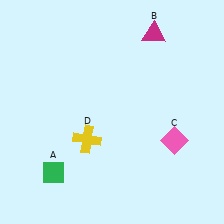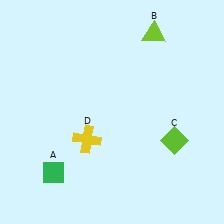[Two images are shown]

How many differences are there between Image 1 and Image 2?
There are 2 differences between the two images.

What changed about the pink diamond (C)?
In Image 1, C is pink. In Image 2, it changed to lime.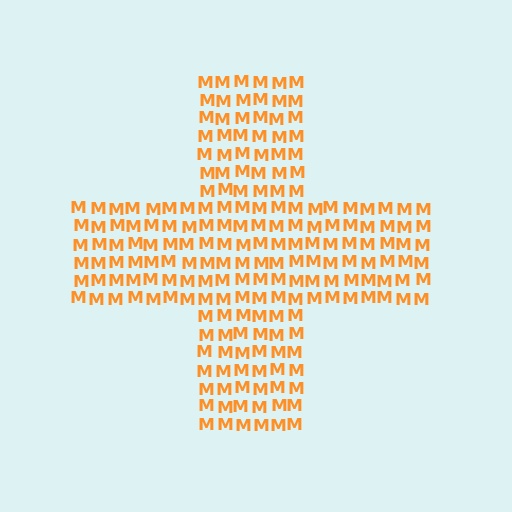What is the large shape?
The large shape is a cross.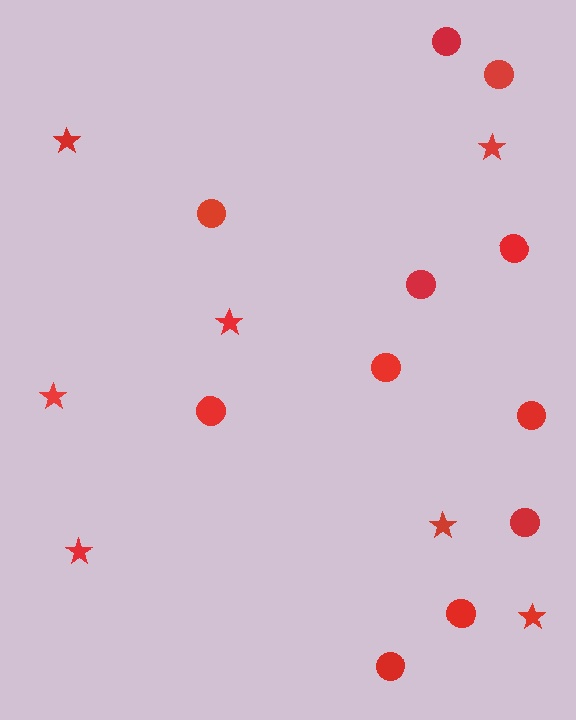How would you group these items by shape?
There are 2 groups: one group of circles (11) and one group of stars (7).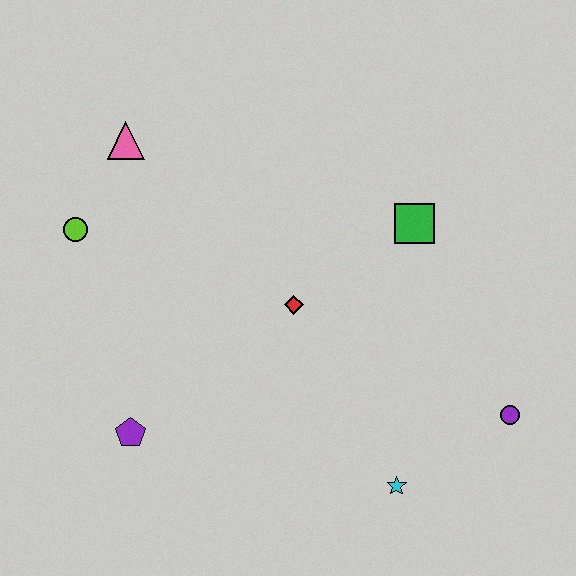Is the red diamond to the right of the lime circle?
Yes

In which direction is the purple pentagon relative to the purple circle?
The purple pentagon is to the left of the purple circle.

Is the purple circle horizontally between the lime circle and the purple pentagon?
No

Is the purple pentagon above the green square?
No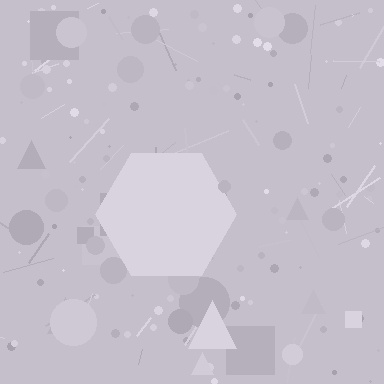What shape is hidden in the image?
A hexagon is hidden in the image.